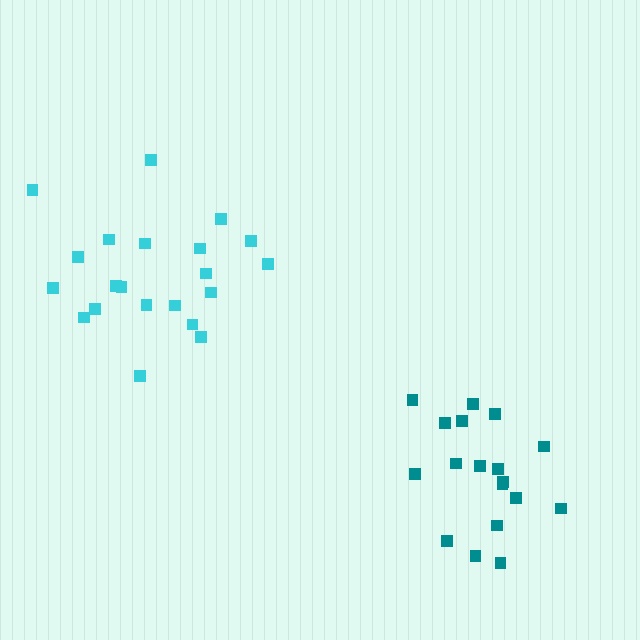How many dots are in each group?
Group 1: 21 dots, Group 2: 18 dots (39 total).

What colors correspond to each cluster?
The clusters are colored: cyan, teal.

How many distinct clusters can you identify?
There are 2 distinct clusters.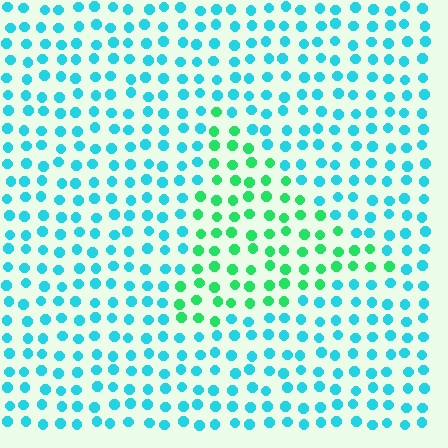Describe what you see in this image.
The image is filled with small cyan elements in a uniform arrangement. A triangle-shaped region is visible where the elements are tinted to a slightly different hue, forming a subtle color boundary.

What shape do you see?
I see a triangle.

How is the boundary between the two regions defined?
The boundary is defined purely by a slight shift in hue (about 44 degrees). Spacing, size, and orientation are identical on both sides.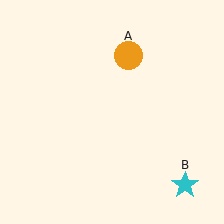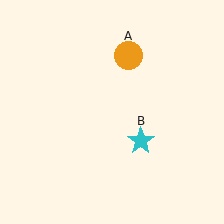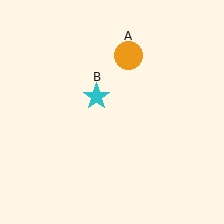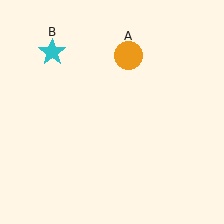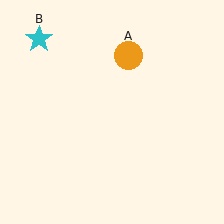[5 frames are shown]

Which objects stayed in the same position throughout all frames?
Orange circle (object A) remained stationary.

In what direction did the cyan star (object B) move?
The cyan star (object B) moved up and to the left.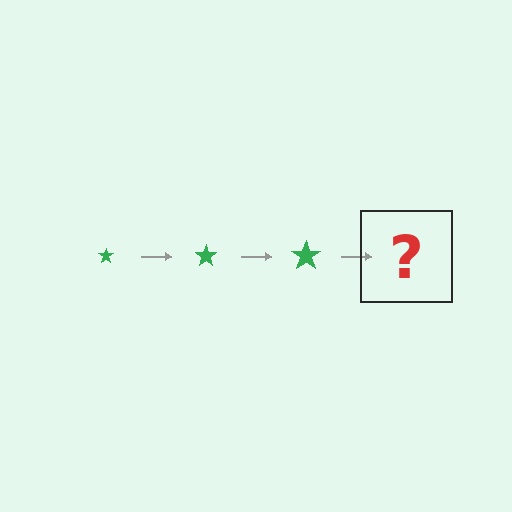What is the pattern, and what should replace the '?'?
The pattern is that the star gets progressively larger each step. The '?' should be a green star, larger than the previous one.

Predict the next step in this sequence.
The next step is a green star, larger than the previous one.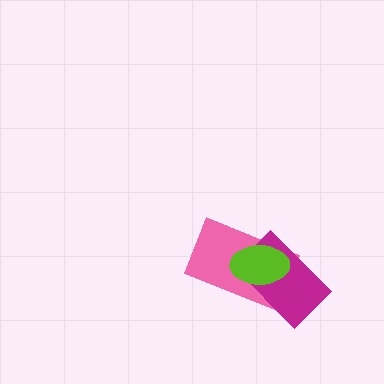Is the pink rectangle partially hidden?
Yes, it is partially covered by another shape.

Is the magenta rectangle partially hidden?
Yes, it is partially covered by another shape.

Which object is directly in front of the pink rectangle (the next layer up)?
The magenta rectangle is directly in front of the pink rectangle.